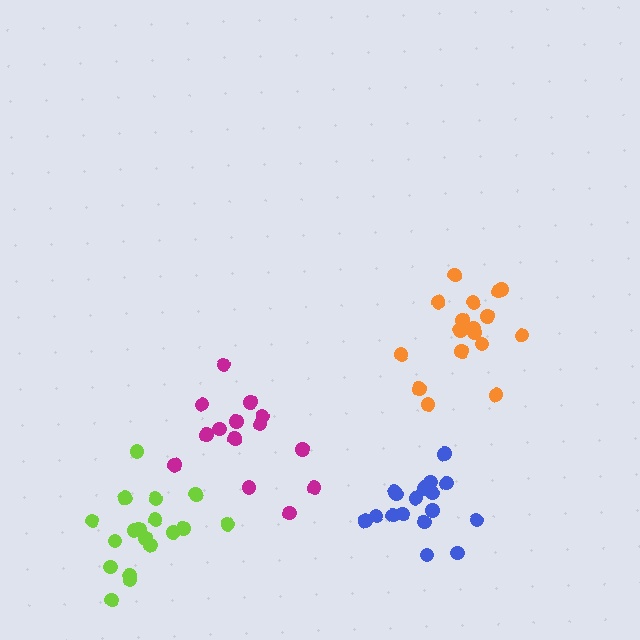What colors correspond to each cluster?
The clusters are colored: orange, lime, magenta, blue.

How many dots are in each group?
Group 1: 17 dots, Group 2: 18 dots, Group 3: 14 dots, Group 4: 18 dots (67 total).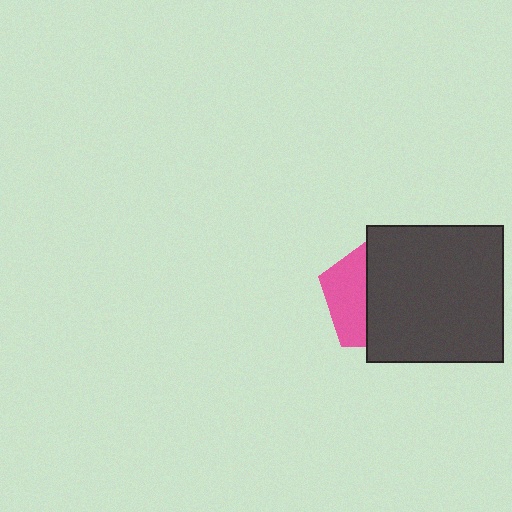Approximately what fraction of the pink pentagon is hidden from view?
Roughly 65% of the pink pentagon is hidden behind the dark gray square.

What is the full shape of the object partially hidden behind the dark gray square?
The partially hidden object is a pink pentagon.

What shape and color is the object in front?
The object in front is a dark gray square.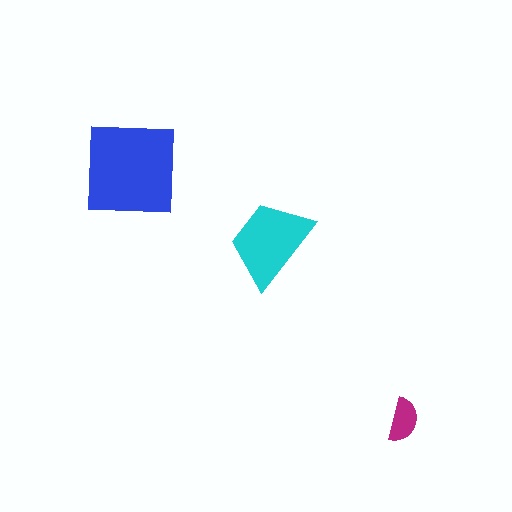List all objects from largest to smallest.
The blue square, the cyan trapezoid, the magenta semicircle.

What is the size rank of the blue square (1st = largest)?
1st.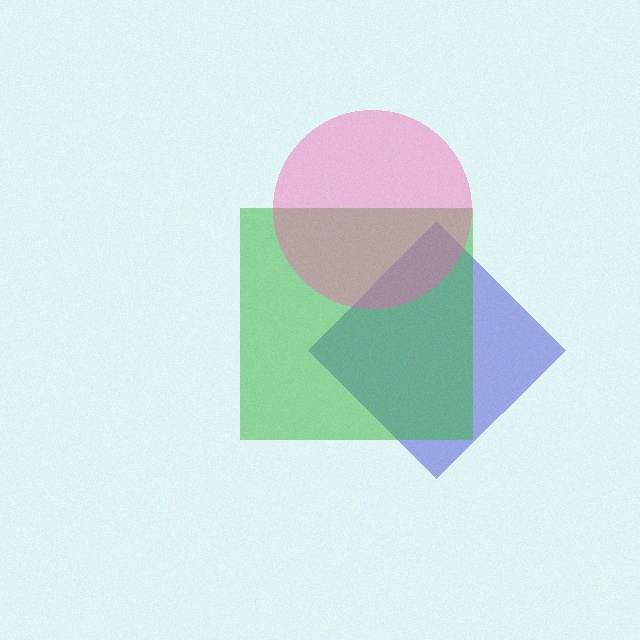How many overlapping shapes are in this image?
There are 3 overlapping shapes in the image.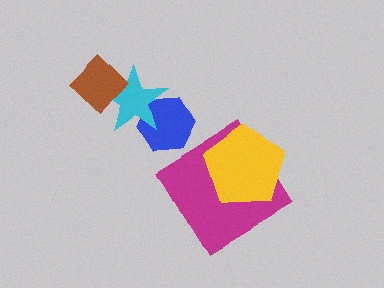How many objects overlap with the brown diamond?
1 object overlaps with the brown diamond.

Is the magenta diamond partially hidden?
Yes, it is partially covered by another shape.